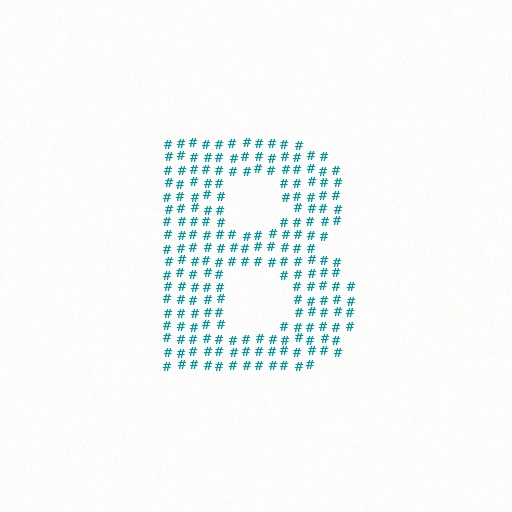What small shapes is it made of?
It is made of small hash symbols.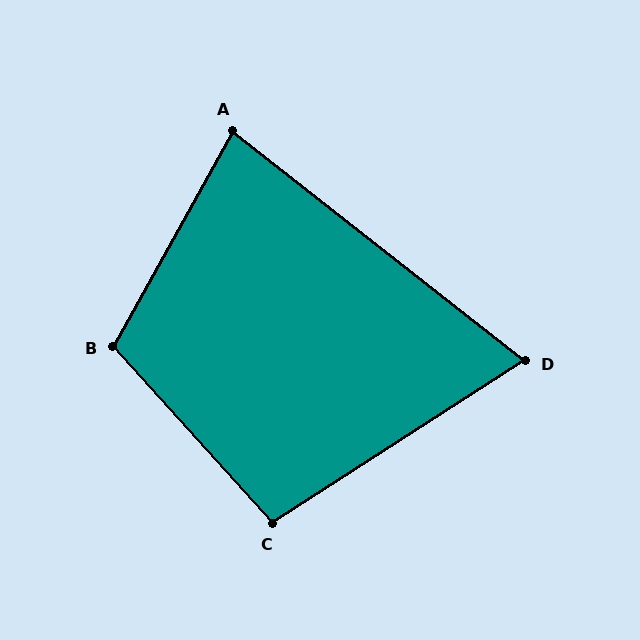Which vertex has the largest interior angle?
B, at approximately 109 degrees.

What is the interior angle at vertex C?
Approximately 99 degrees (obtuse).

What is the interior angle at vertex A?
Approximately 81 degrees (acute).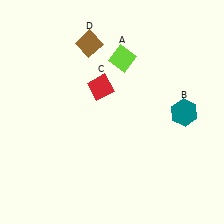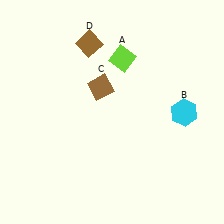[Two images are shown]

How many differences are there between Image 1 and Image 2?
There are 2 differences between the two images.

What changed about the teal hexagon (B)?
In Image 1, B is teal. In Image 2, it changed to cyan.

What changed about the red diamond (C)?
In Image 1, C is red. In Image 2, it changed to brown.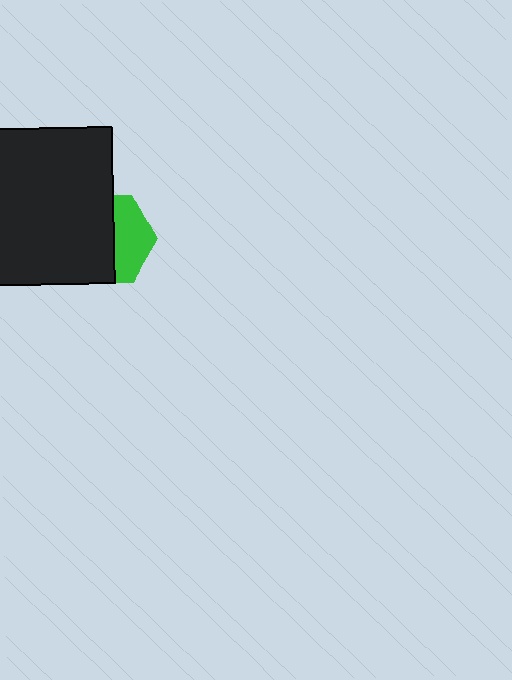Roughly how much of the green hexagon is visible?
A small part of it is visible (roughly 39%).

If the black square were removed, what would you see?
You would see the complete green hexagon.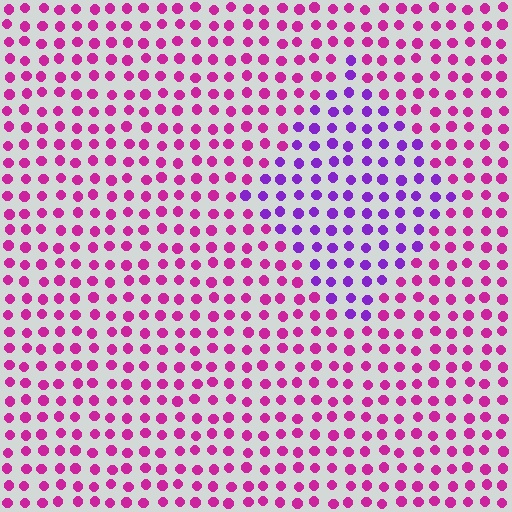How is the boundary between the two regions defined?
The boundary is defined purely by a slight shift in hue (about 41 degrees). Spacing, size, and orientation are identical on both sides.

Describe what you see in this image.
The image is filled with small magenta elements in a uniform arrangement. A diamond-shaped region is visible where the elements are tinted to a slightly different hue, forming a subtle color boundary.